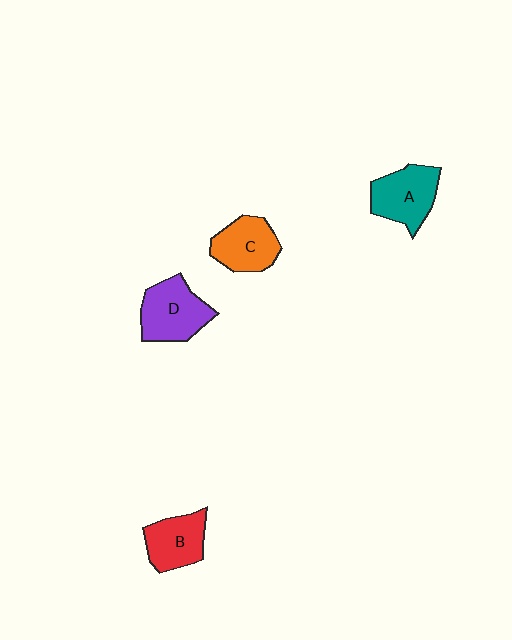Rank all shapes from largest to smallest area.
From largest to smallest: D (purple), A (teal), C (orange), B (red).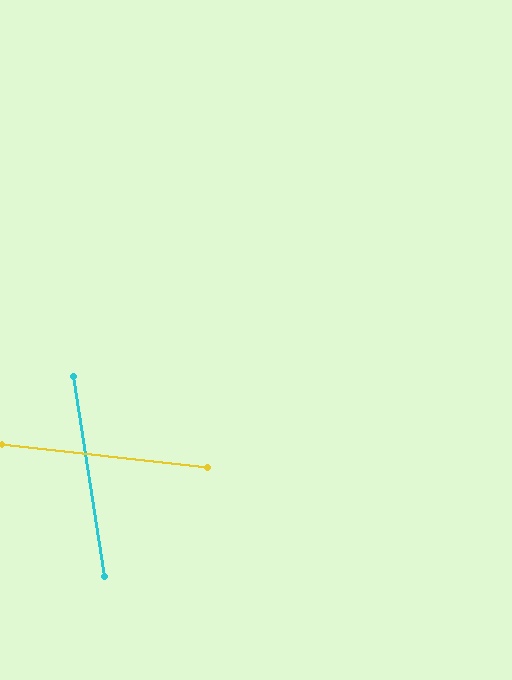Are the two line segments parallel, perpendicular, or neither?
Neither parallel nor perpendicular — they differ by about 75°.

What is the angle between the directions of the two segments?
Approximately 75 degrees.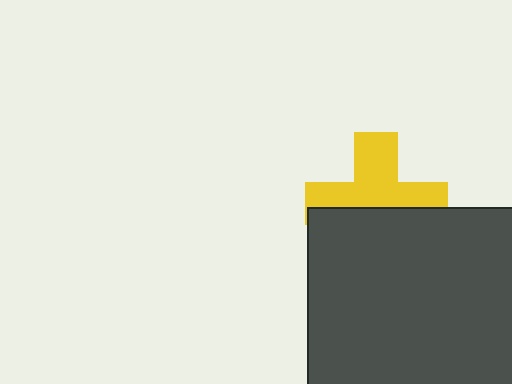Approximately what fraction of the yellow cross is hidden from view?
Roughly 44% of the yellow cross is hidden behind the dark gray square.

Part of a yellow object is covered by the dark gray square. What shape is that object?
It is a cross.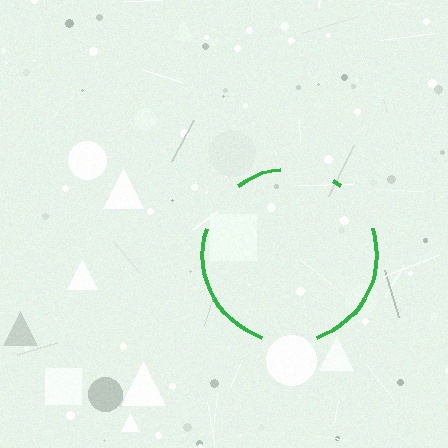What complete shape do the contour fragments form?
The contour fragments form a circle.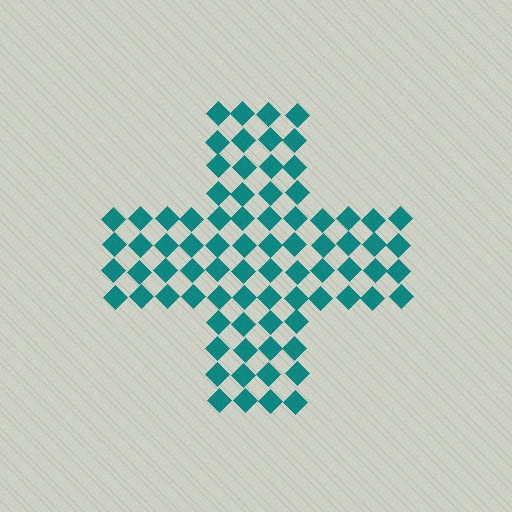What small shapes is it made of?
It is made of small diamonds.